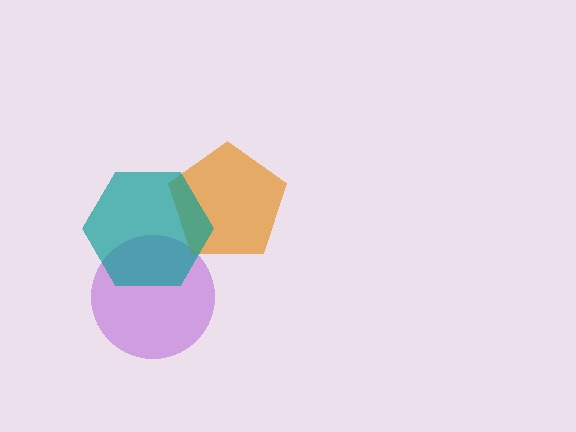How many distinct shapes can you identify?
There are 3 distinct shapes: a purple circle, an orange pentagon, a teal hexagon.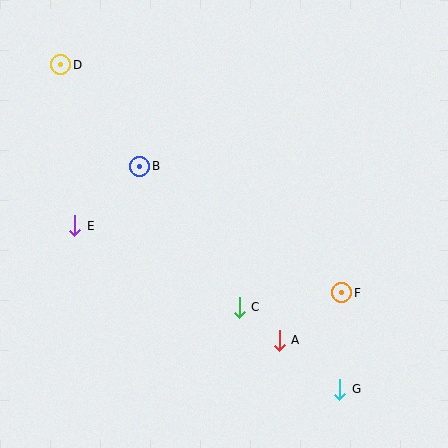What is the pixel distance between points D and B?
The distance between D and B is 129 pixels.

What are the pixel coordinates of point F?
Point F is at (342, 293).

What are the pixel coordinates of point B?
Point B is at (140, 166).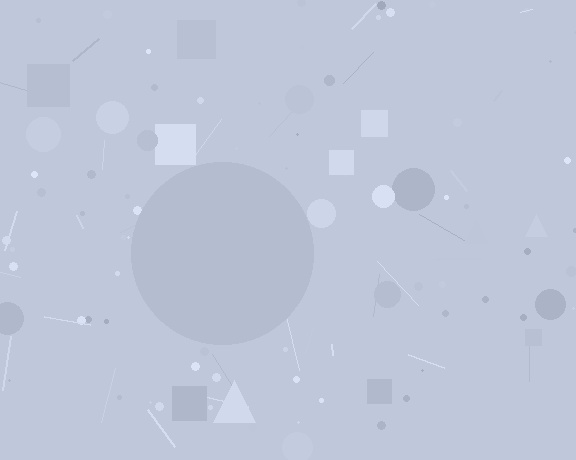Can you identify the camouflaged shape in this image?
The camouflaged shape is a circle.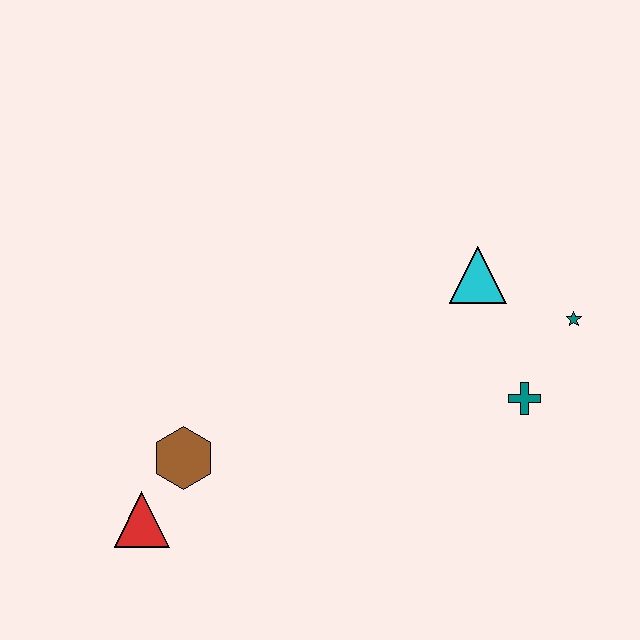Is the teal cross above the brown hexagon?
Yes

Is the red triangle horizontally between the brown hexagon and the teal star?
No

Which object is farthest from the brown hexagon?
The teal star is farthest from the brown hexagon.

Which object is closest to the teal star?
The teal cross is closest to the teal star.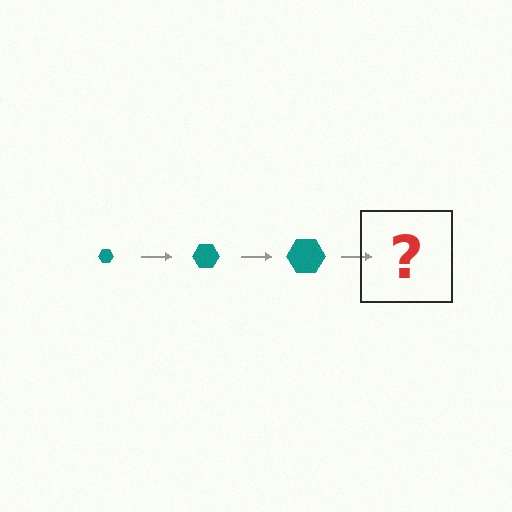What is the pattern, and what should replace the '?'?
The pattern is that the hexagon gets progressively larger each step. The '?' should be a teal hexagon, larger than the previous one.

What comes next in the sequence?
The next element should be a teal hexagon, larger than the previous one.